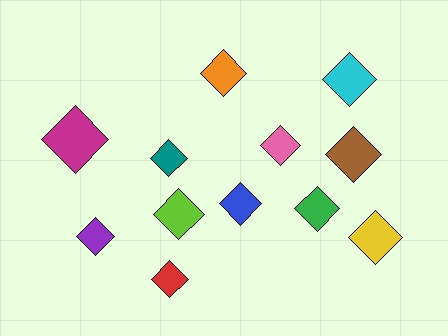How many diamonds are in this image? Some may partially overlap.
There are 12 diamonds.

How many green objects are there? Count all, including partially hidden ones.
There is 1 green object.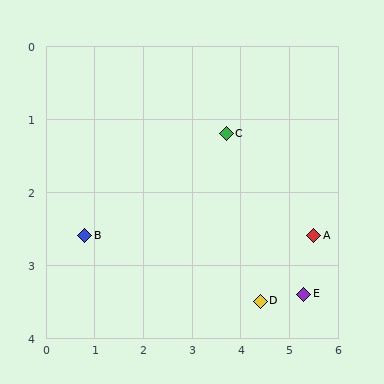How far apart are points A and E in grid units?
Points A and E are about 0.8 grid units apart.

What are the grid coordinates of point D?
Point D is at approximately (4.4, 3.5).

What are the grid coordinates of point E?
Point E is at approximately (5.3, 3.4).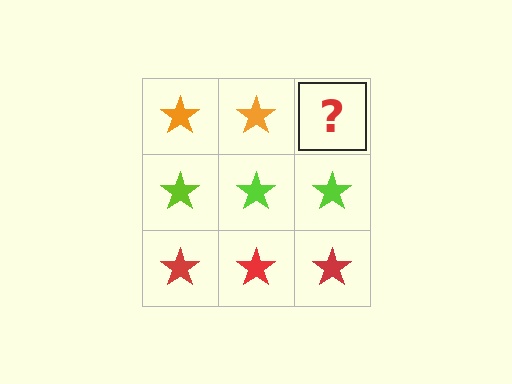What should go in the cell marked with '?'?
The missing cell should contain an orange star.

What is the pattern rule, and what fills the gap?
The rule is that each row has a consistent color. The gap should be filled with an orange star.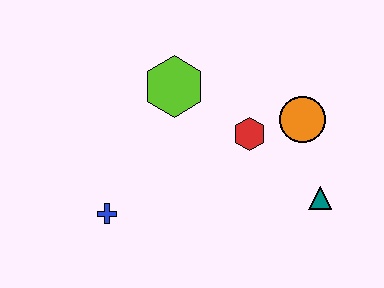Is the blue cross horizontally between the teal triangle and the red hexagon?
No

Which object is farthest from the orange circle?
The blue cross is farthest from the orange circle.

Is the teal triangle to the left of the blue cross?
No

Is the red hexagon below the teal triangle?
No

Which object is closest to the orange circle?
The red hexagon is closest to the orange circle.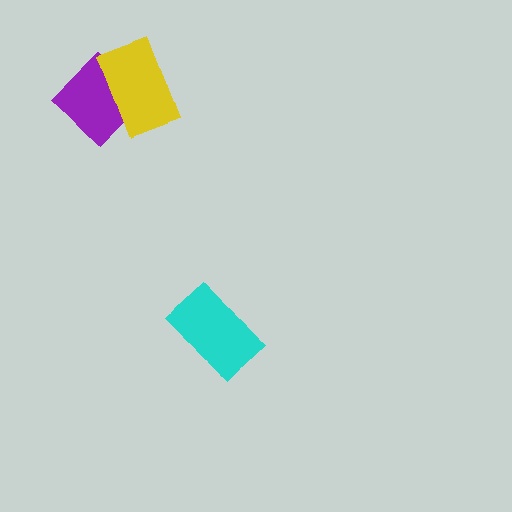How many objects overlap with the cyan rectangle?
0 objects overlap with the cyan rectangle.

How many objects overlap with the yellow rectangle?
1 object overlaps with the yellow rectangle.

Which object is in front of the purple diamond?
The yellow rectangle is in front of the purple diamond.